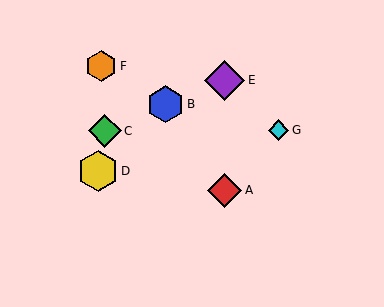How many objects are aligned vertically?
2 objects (A, E) are aligned vertically.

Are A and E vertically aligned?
Yes, both are at x≈225.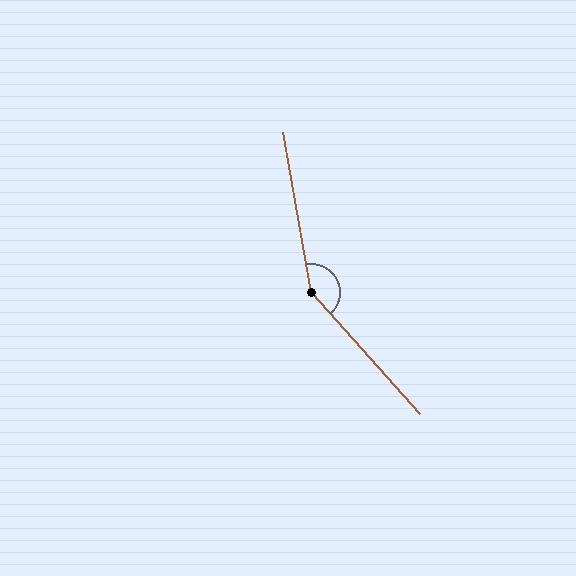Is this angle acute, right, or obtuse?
It is obtuse.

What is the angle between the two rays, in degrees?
Approximately 148 degrees.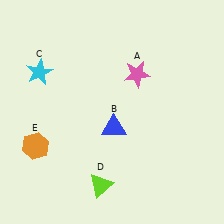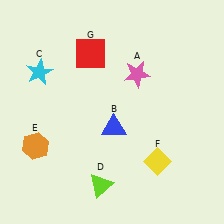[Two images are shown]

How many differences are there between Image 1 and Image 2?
There are 2 differences between the two images.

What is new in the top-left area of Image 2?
A red square (G) was added in the top-left area of Image 2.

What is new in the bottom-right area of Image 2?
A yellow diamond (F) was added in the bottom-right area of Image 2.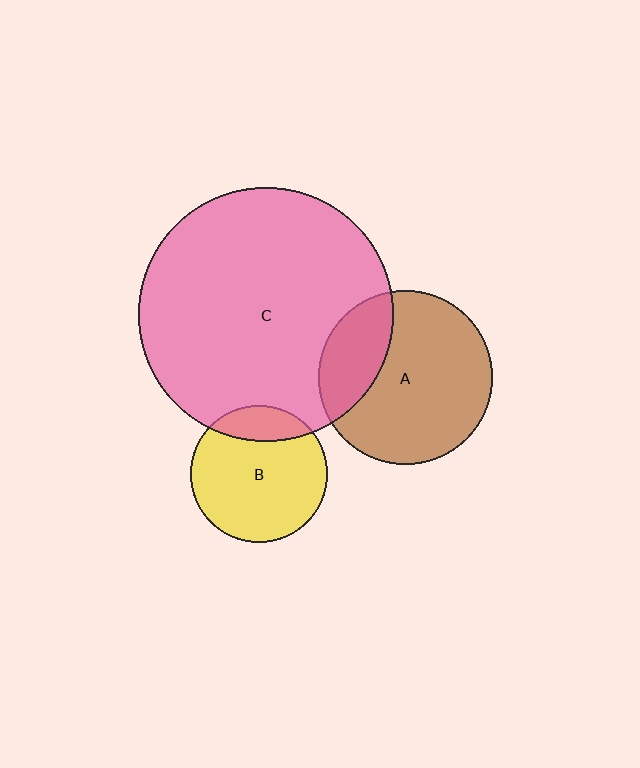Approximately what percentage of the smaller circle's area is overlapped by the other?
Approximately 20%.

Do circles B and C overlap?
Yes.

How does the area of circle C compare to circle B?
Approximately 3.5 times.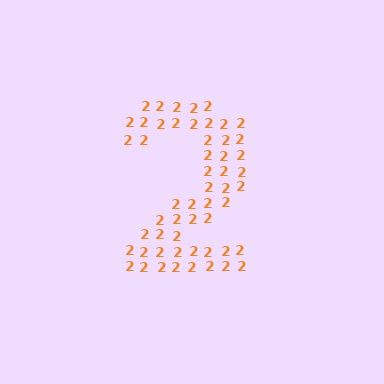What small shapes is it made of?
It is made of small digit 2's.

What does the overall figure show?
The overall figure shows the digit 2.